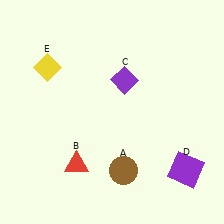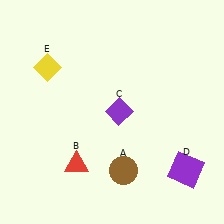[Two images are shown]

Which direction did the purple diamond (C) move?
The purple diamond (C) moved down.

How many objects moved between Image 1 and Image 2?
1 object moved between the two images.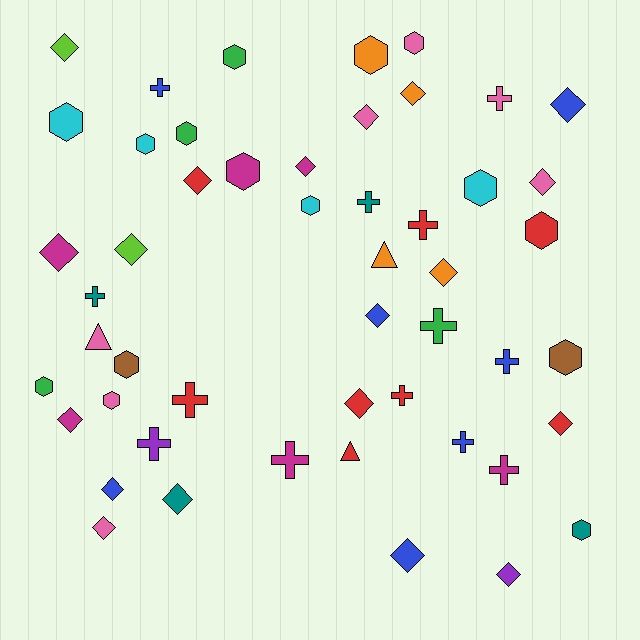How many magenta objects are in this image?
There are 6 magenta objects.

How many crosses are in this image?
There are 13 crosses.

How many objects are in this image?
There are 50 objects.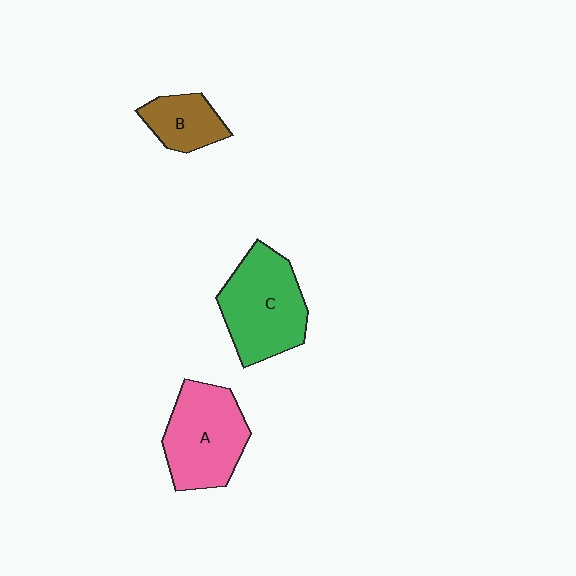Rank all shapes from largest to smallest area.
From largest to smallest: C (green), A (pink), B (brown).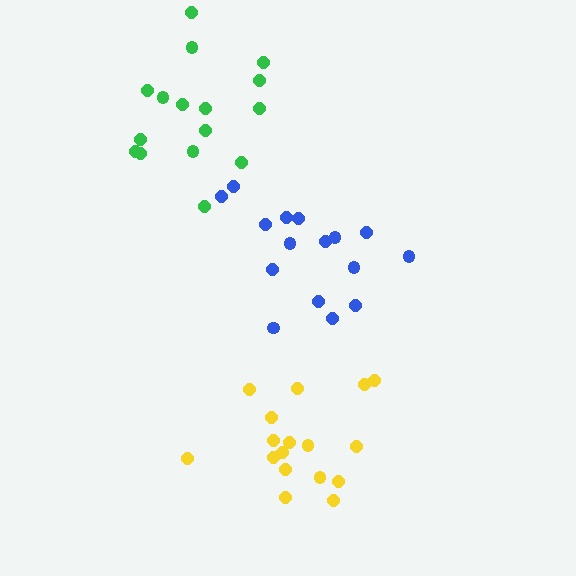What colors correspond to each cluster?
The clusters are colored: yellow, green, blue.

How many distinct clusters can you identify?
There are 3 distinct clusters.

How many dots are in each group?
Group 1: 17 dots, Group 2: 16 dots, Group 3: 16 dots (49 total).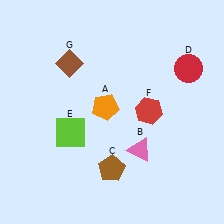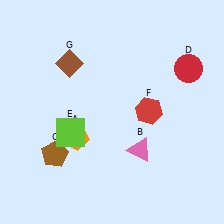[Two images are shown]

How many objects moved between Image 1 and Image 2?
2 objects moved between the two images.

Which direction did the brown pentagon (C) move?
The brown pentagon (C) moved left.